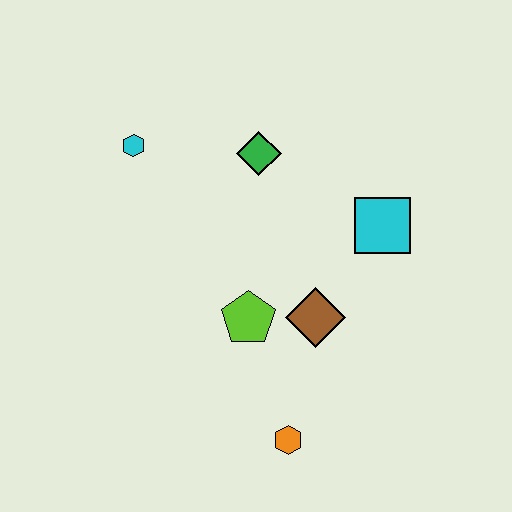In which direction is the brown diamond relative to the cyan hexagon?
The brown diamond is to the right of the cyan hexagon.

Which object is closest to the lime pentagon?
The brown diamond is closest to the lime pentagon.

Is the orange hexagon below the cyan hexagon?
Yes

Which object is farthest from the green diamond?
The orange hexagon is farthest from the green diamond.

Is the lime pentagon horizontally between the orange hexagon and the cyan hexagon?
Yes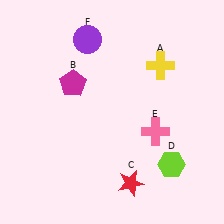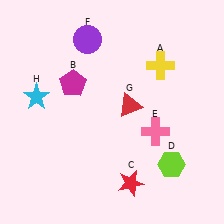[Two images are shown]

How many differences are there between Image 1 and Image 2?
There are 2 differences between the two images.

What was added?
A red triangle (G), a cyan star (H) were added in Image 2.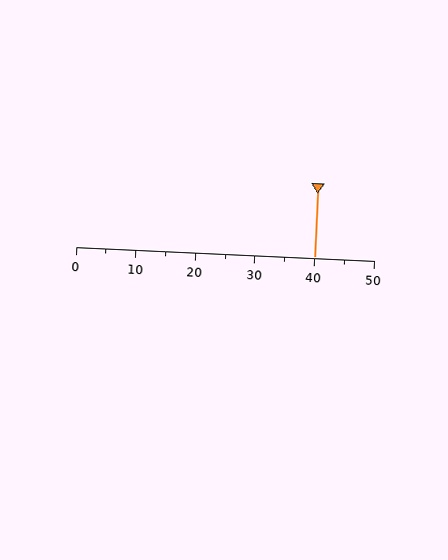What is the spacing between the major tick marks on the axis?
The major ticks are spaced 10 apart.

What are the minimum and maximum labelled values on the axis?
The axis runs from 0 to 50.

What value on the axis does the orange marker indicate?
The marker indicates approximately 40.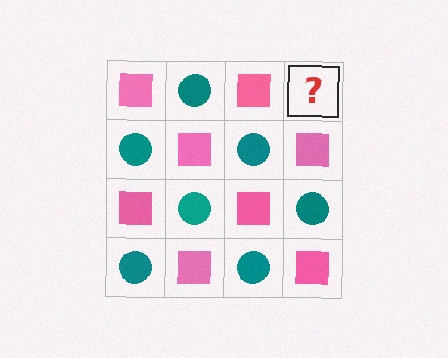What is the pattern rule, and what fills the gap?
The rule is that it alternates pink square and teal circle in a checkerboard pattern. The gap should be filled with a teal circle.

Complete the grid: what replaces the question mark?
The question mark should be replaced with a teal circle.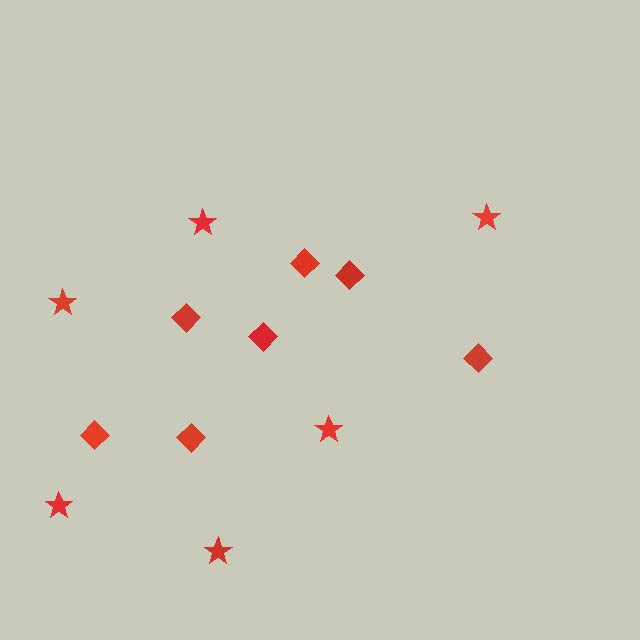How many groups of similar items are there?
There are 2 groups: one group of stars (6) and one group of diamonds (7).